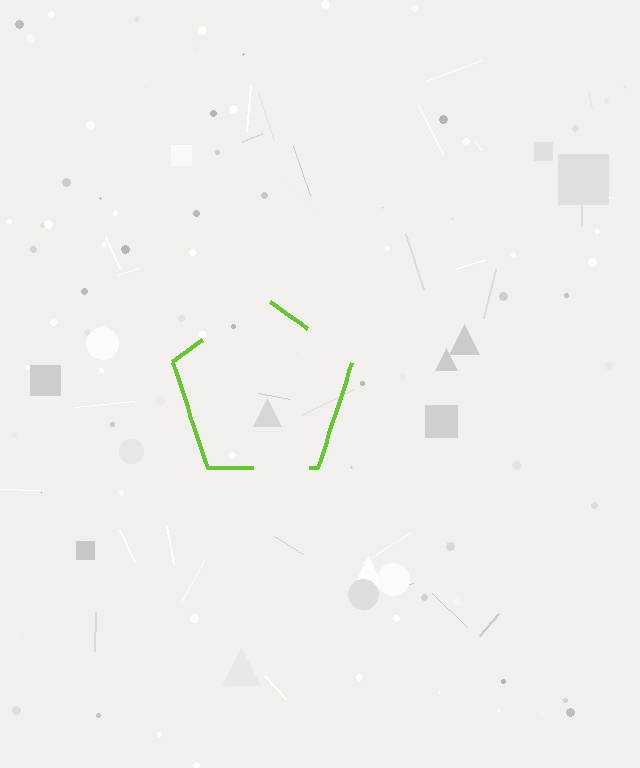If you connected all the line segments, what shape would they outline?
They would outline a pentagon.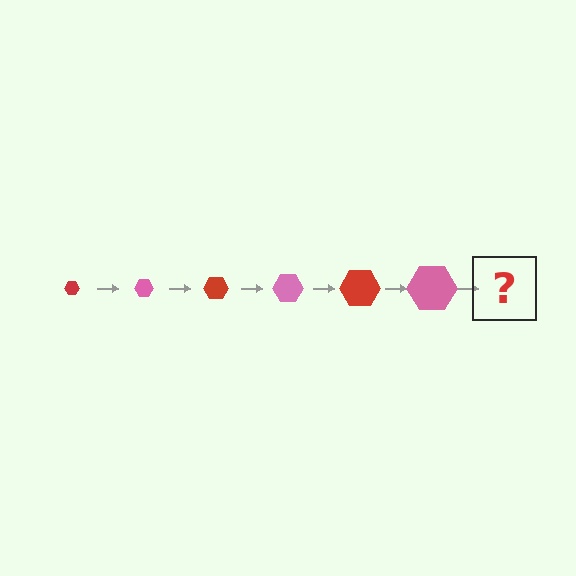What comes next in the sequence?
The next element should be a red hexagon, larger than the previous one.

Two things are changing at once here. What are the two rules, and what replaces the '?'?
The two rules are that the hexagon grows larger each step and the color cycles through red and pink. The '?' should be a red hexagon, larger than the previous one.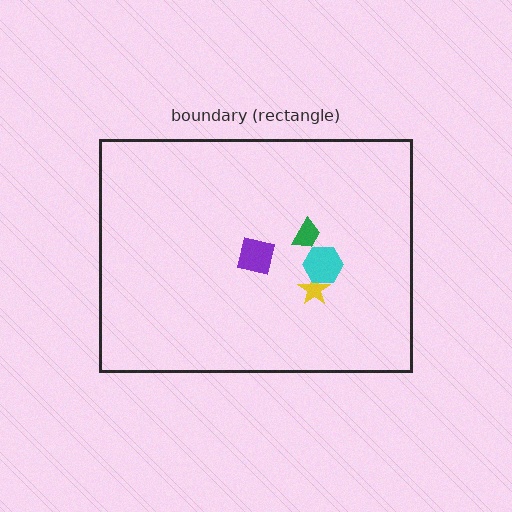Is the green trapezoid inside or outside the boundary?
Inside.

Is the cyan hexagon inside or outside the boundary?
Inside.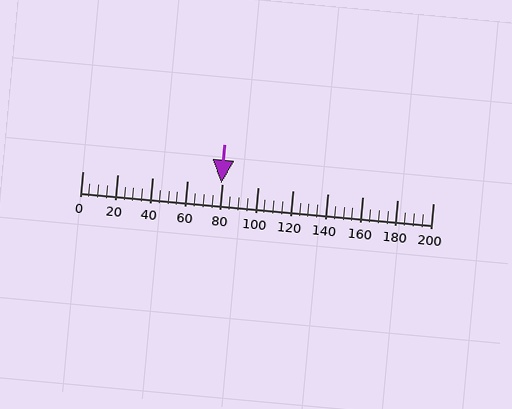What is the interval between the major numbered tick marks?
The major tick marks are spaced 20 units apart.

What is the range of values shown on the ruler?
The ruler shows values from 0 to 200.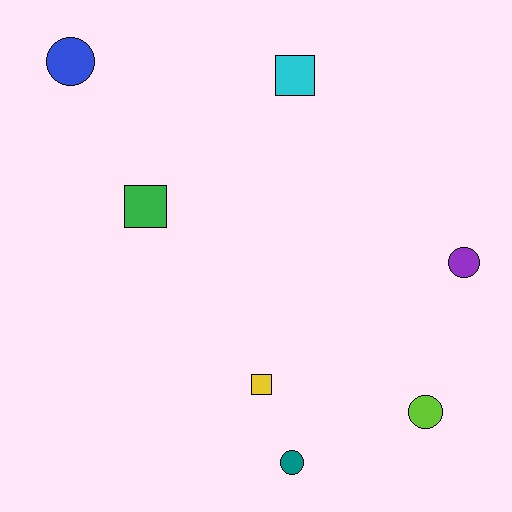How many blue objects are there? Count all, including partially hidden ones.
There is 1 blue object.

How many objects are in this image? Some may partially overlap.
There are 7 objects.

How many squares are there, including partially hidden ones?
There are 3 squares.